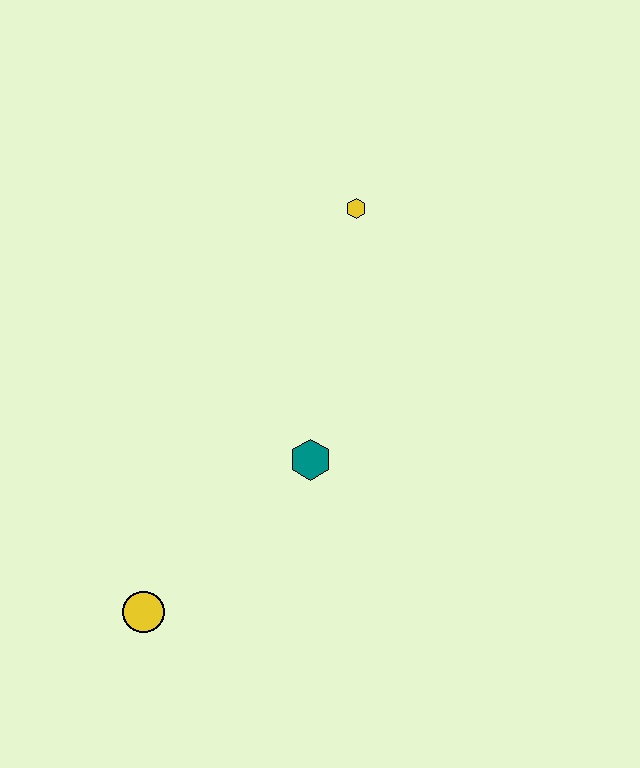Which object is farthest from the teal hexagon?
The yellow hexagon is farthest from the teal hexagon.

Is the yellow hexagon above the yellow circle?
Yes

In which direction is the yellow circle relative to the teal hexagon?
The yellow circle is to the left of the teal hexagon.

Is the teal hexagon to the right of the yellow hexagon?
No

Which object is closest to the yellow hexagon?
The teal hexagon is closest to the yellow hexagon.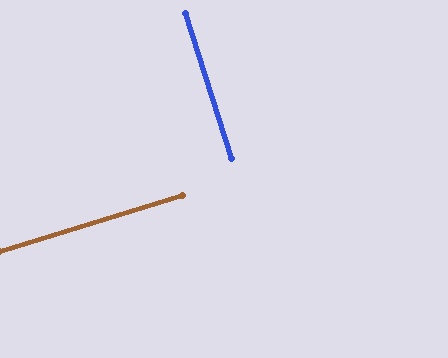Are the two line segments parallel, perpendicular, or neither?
Perpendicular — they meet at approximately 90°.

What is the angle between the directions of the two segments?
Approximately 90 degrees.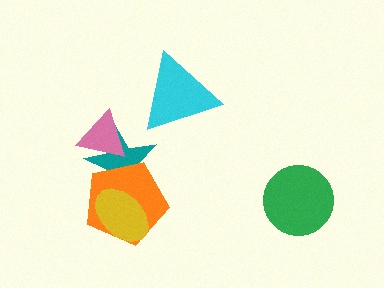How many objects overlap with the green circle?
0 objects overlap with the green circle.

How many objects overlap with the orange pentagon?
2 objects overlap with the orange pentagon.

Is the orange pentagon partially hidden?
Yes, it is partially covered by another shape.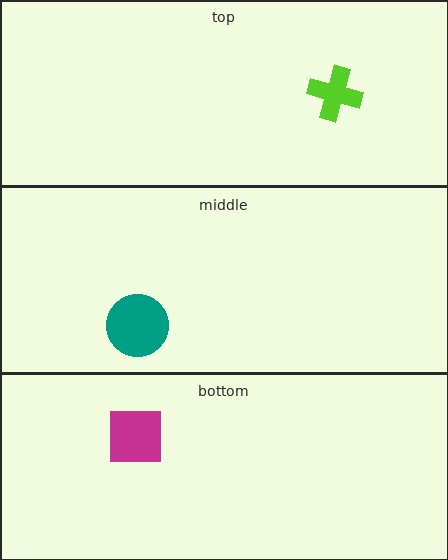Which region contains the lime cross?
The top region.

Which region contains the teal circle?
The middle region.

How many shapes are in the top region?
1.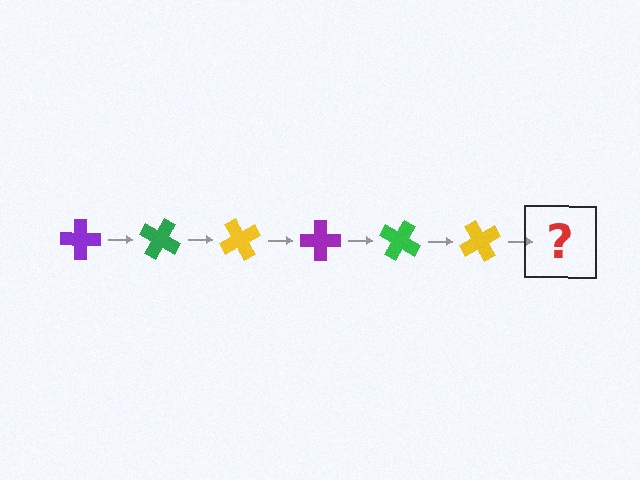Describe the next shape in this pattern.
It should be a purple cross, rotated 180 degrees from the start.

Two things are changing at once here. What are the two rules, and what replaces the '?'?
The two rules are that it rotates 30 degrees each step and the color cycles through purple, green, and yellow. The '?' should be a purple cross, rotated 180 degrees from the start.